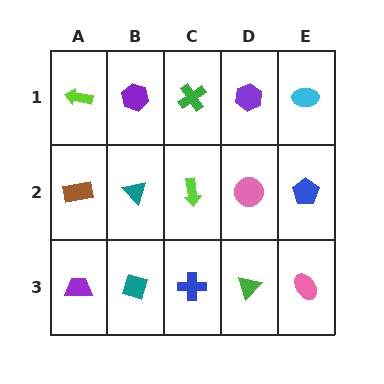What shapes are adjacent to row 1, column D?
A pink circle (row 2, column D), a green cross (row 1, column C), a cyan ellipse (row 1, column E).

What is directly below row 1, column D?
A pink circle.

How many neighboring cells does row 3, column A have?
2.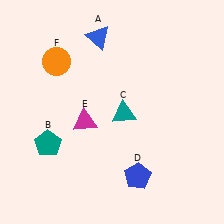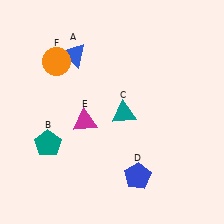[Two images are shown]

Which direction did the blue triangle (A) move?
The blue triangle (A) moved left.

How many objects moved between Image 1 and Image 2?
1 object moved between the two images.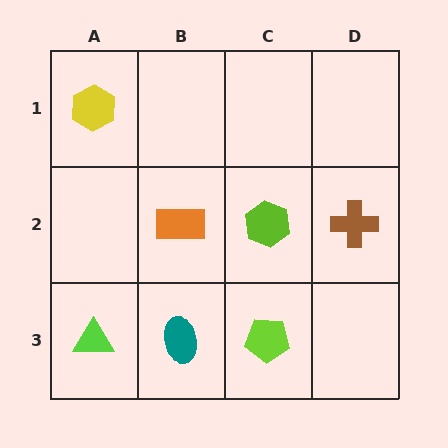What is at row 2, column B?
An orange rectangle.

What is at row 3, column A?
A lime triangle.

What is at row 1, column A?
A yellow hexagon.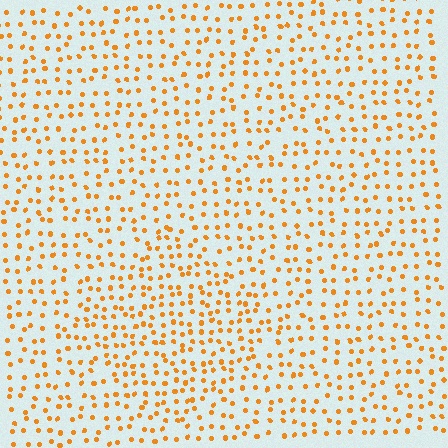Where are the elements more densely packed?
The elements are more densely packed inside the diamond boundary.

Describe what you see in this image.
The image contains small orange elements arranged at two different densities. A diamond-shaped region is visible where the elements are more densely packed than the surrounding area.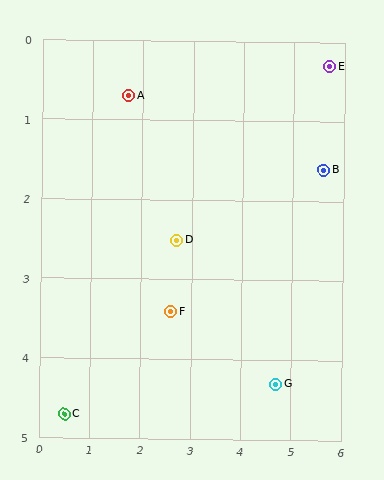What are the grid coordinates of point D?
Point D is at approximately (2.7, 2.5).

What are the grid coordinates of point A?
Point A is at approximately (1.7, 0.7).